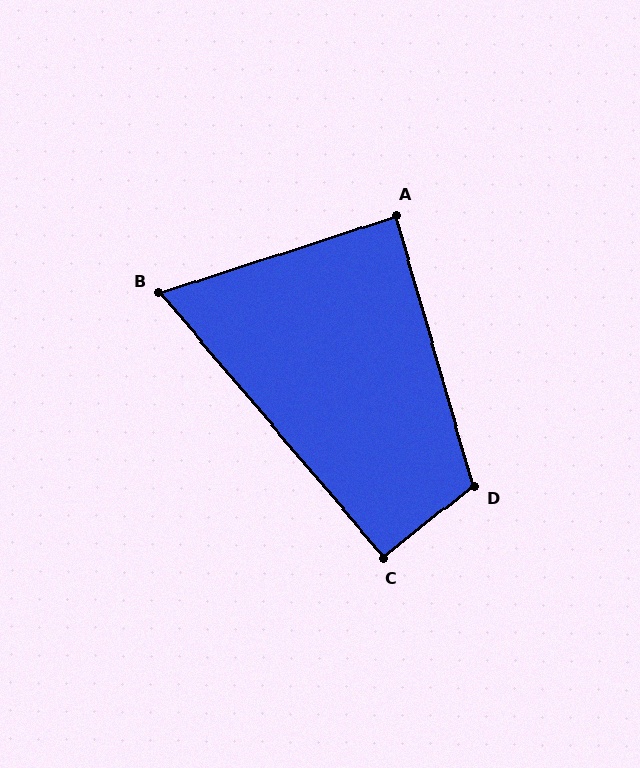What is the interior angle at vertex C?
Approximately 92 degrees (approximately right).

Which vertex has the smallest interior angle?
B, at approximately 68 degrees.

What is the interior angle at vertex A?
Approximately 88 degrees (approximately right).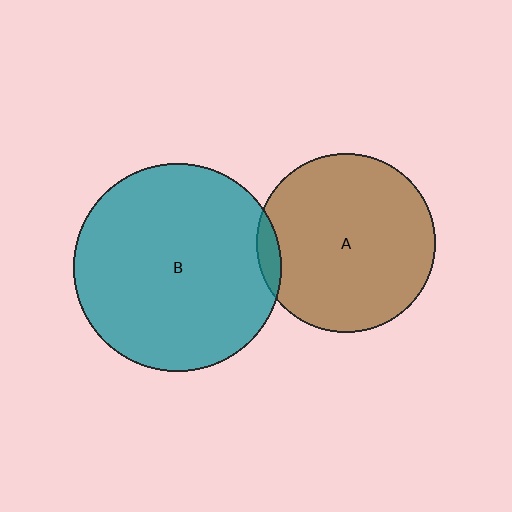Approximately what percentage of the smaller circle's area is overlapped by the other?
Approximately 5%.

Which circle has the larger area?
Circle B (teal).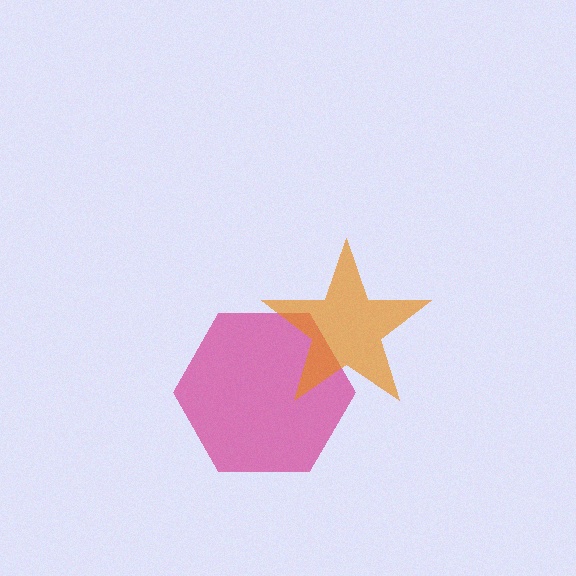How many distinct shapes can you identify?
There are 2 distinct shapes: a magenta hexagon, an orange star.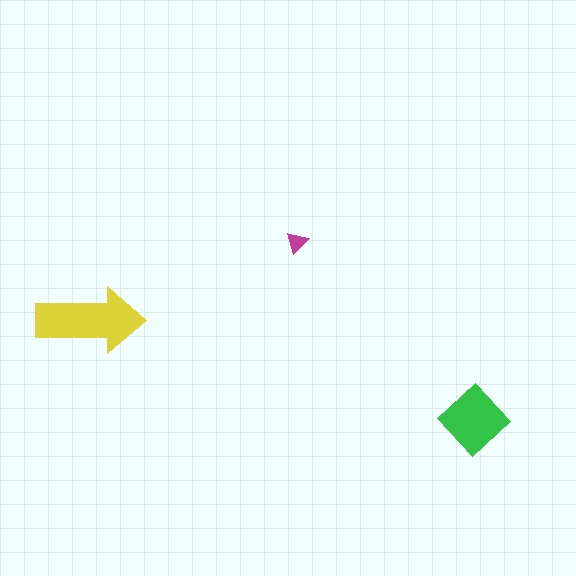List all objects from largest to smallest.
The yellow arrow, the green diamond, the magenta triangle.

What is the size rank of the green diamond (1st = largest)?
2nd.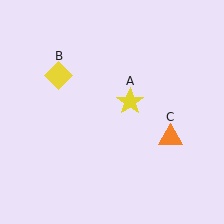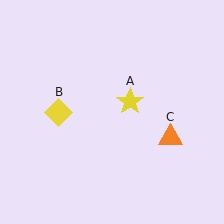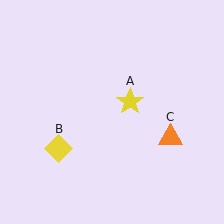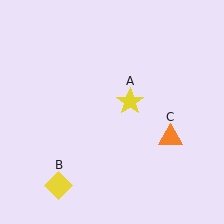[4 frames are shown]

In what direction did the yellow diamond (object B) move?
The yellow diamond (object B) moved down.